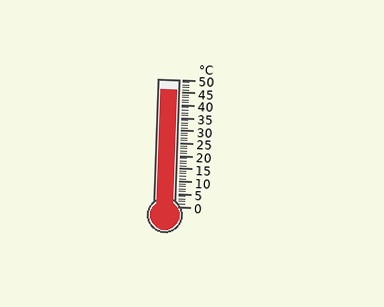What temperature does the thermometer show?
The thermometer shows approximately 46°C.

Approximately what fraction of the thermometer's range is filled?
The thermometer is filled to approximately 90% of its range.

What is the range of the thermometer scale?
The thermometer scale ranges from 0°C to 50°C.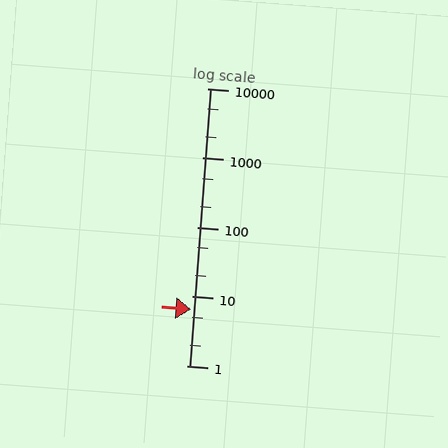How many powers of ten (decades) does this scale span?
The scale spans 4 decades, from 1 to 10000.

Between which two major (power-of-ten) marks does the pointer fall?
The pointer is between 1 and 10.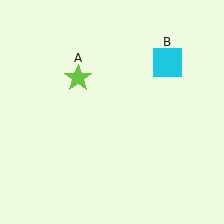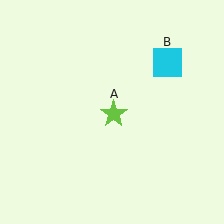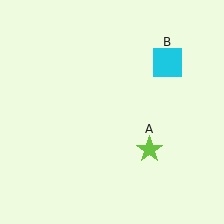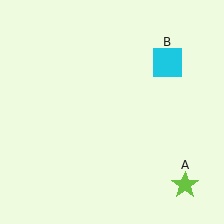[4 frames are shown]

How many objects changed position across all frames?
1 object changed position: lime star (object A).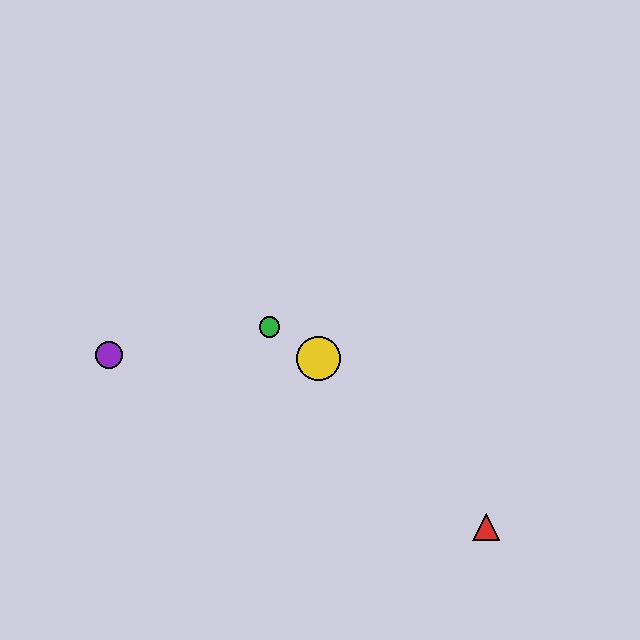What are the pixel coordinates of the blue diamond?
The blue diamond is at (316, 357).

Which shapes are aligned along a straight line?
The blue diamond, the green circle, the yellow circle are aligned along a straight line.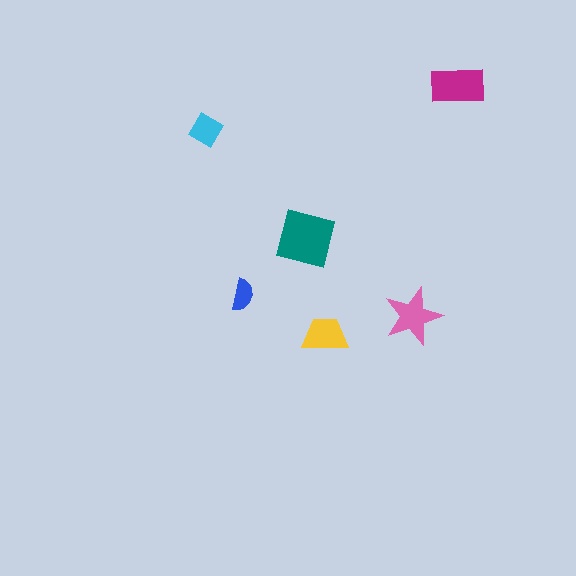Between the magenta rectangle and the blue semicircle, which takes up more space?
The magenta rectangle.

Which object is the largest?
The teal square.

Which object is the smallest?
The blue semicircle.